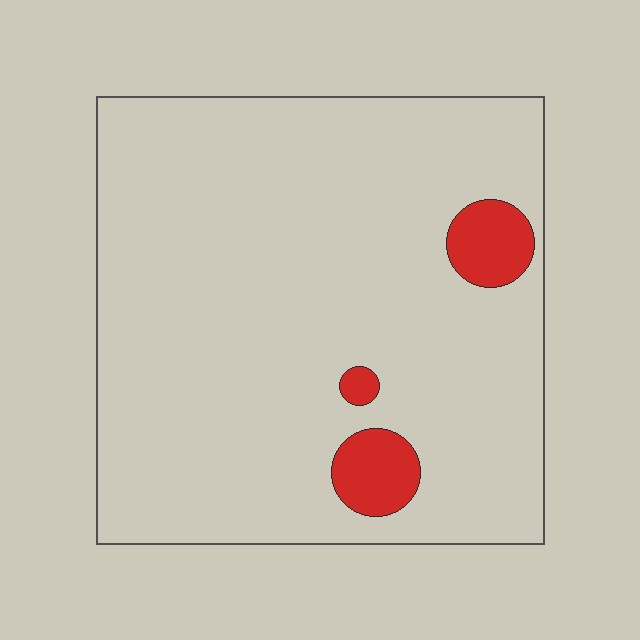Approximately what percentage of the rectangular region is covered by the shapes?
Approximately 5%.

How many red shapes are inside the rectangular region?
3.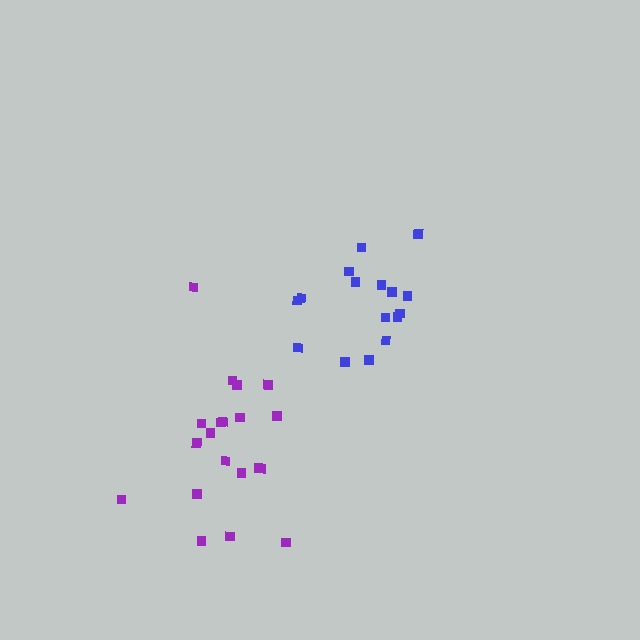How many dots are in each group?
Group 1: 16 dots, Group 2: 20 dots (36 total).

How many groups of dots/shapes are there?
There are 2 groups.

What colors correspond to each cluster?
The clusters are colored: blue, purple.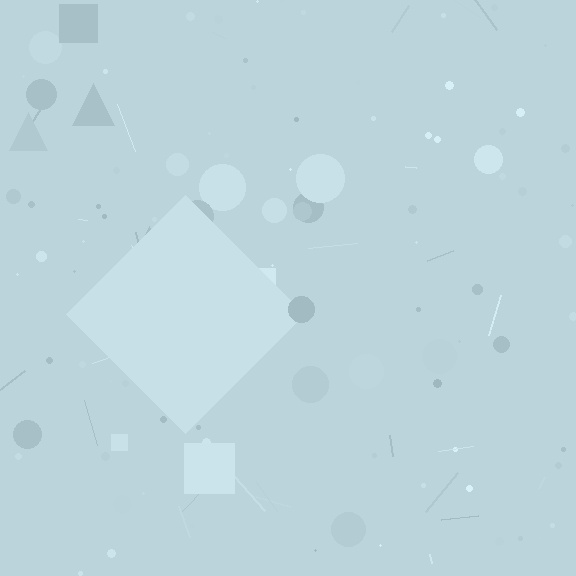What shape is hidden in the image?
A diamond is hidden in the image.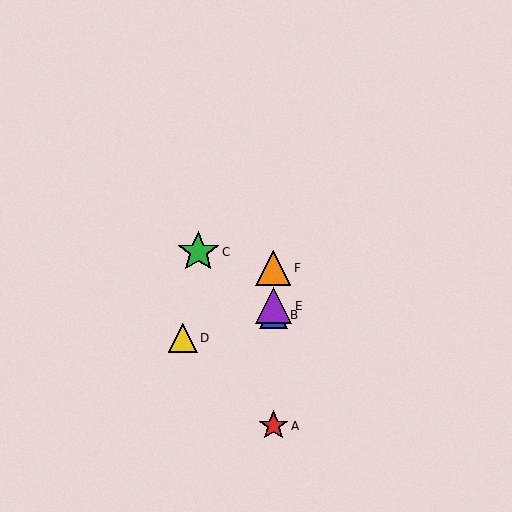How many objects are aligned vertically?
4 objects (A, B, E, F) are aligned vertically.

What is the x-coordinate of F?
Object F is at x≈273.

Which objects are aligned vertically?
Objects A, B, E, F are aligned vertically.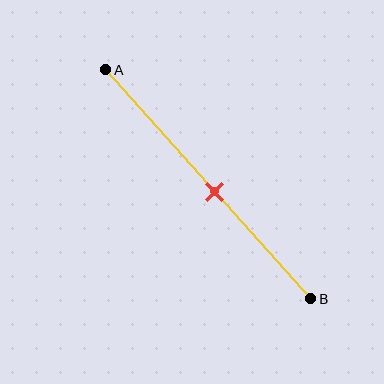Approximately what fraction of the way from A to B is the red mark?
The red mark is approximately 55% of the way from A to B.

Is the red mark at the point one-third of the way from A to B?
No, the mark is at about 55% from A, not at the 33% one-third point.